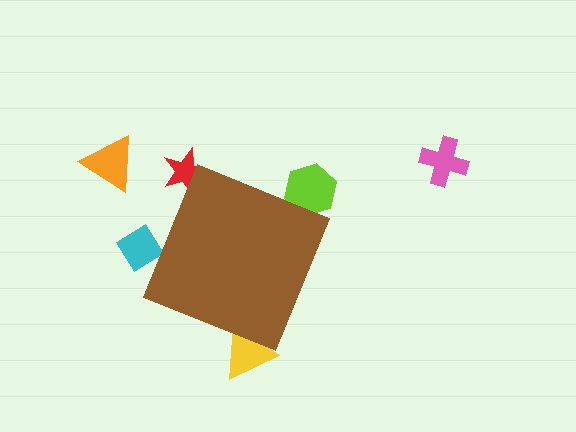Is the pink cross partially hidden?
No, the pink cross is fully visible.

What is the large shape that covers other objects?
A brown diamond.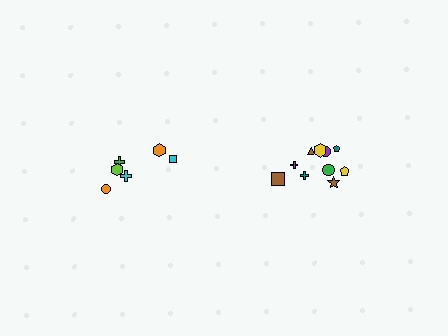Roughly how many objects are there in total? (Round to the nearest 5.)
Roughly 15 objects in total.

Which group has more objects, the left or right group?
The right group.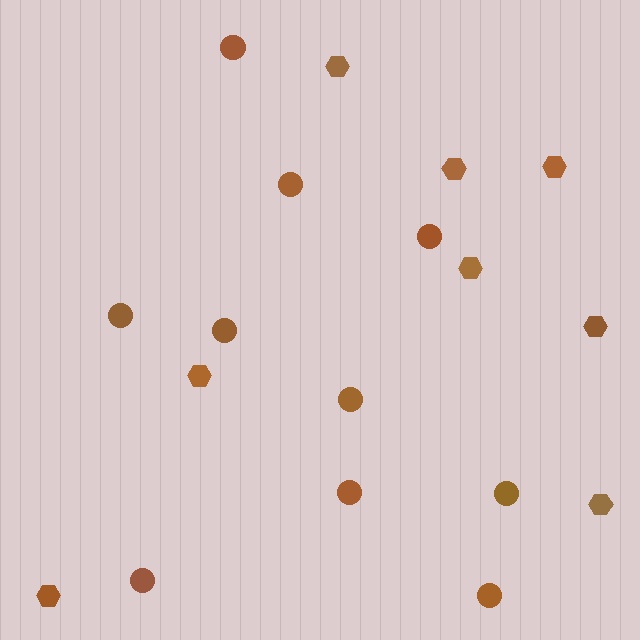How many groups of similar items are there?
There are 2 groups: one group of circles (10) and one group of hexagons (8).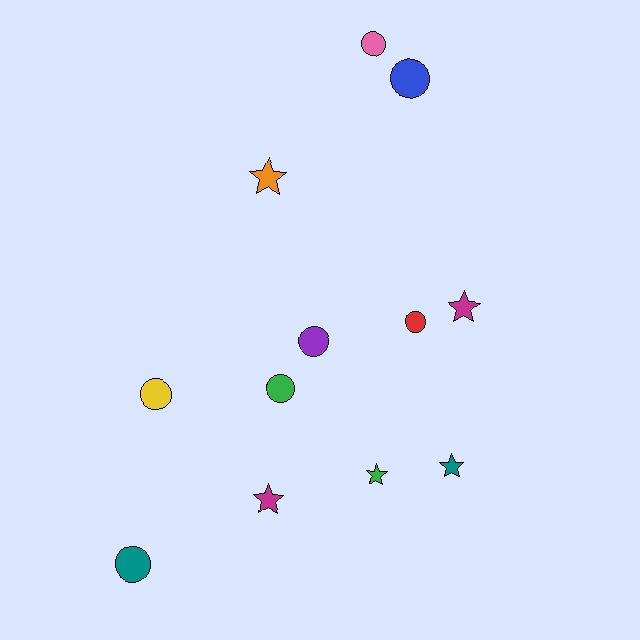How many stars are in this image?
There are 5 stars.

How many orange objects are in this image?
There is 1 orange object.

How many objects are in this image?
There are 12 objects.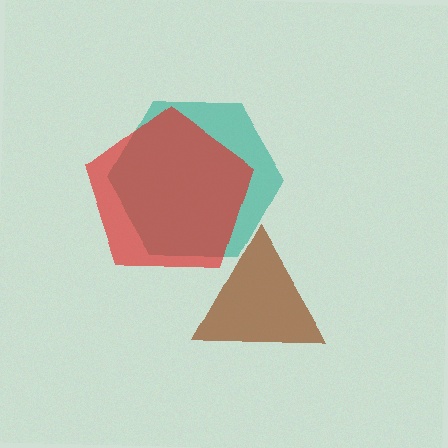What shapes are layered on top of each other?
The layered shapes are: a teal hexagon, a red pentagon, a brown triangle.